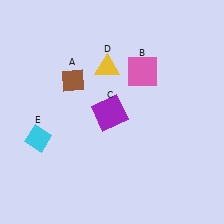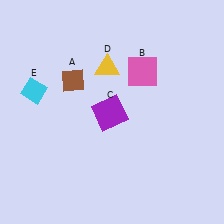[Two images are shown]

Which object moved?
The cyan diamond (E) moved up.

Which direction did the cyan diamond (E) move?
The cyan diamond (E) moved up.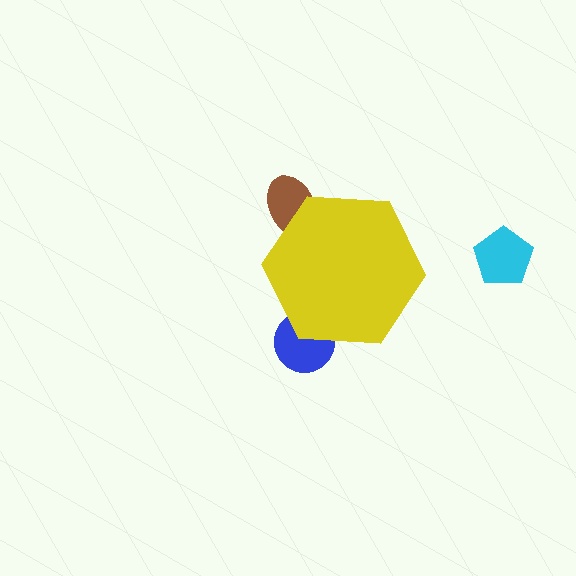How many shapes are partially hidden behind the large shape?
2 shapes are partially hidden.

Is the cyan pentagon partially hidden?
No, the cyan pentagon is fully visible.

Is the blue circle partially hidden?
Yes, the blue circle is partially hidden behind the yellow hexagon.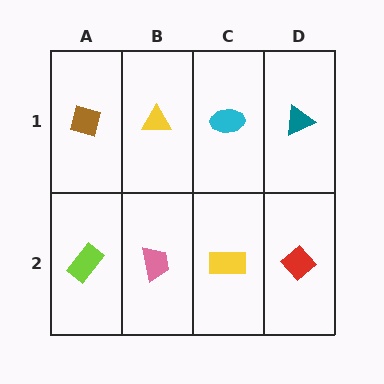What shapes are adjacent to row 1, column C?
A yellow rectangle (row 2, column C), a yellow triangle (row 1, column B), a teal triangle (row 1, column D).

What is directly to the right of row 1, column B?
A cyan ellipse.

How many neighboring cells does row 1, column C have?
3.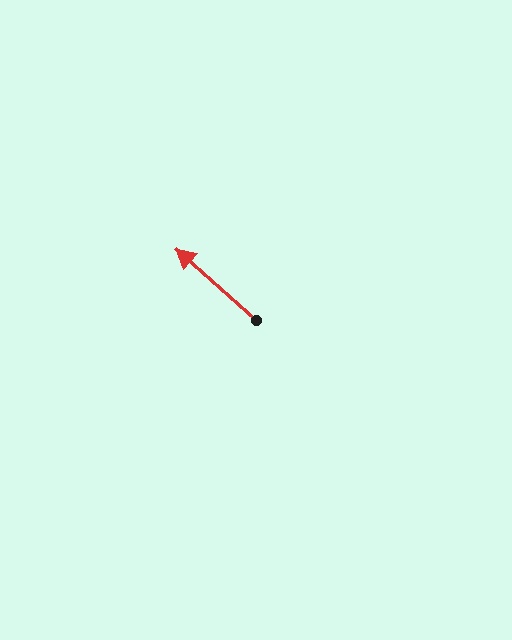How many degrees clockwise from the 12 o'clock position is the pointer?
Approximately 312 degrees.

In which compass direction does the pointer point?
Northwest.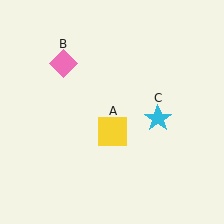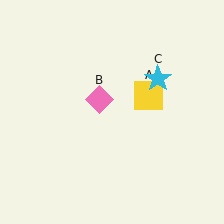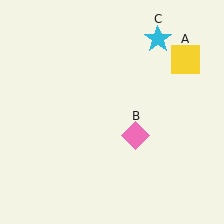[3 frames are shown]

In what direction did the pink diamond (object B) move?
The pink diamond (object B) moved down and to the right.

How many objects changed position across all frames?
3 objects changed position: yellow square (object A), pink diamond (object B), cyan star (object C).